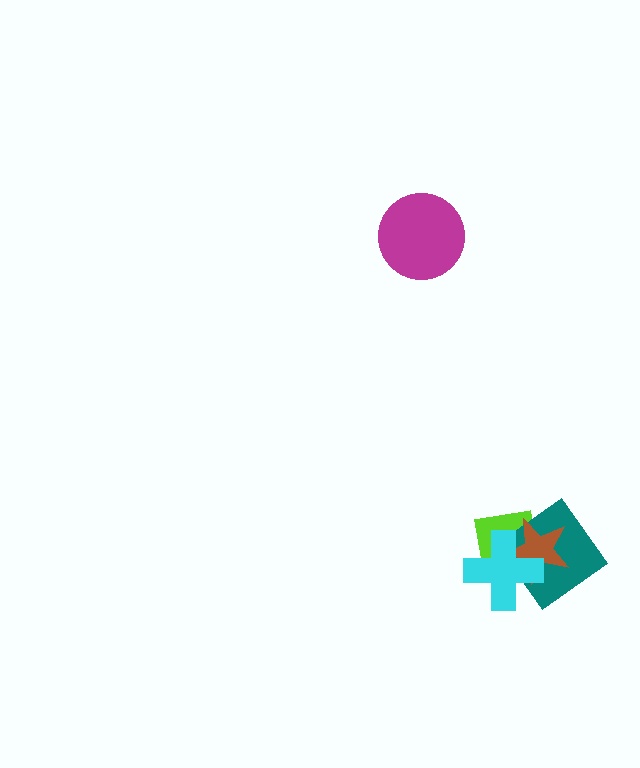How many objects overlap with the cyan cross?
3 objects overlap with the cyan cross.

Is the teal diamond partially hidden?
Yes, it is partially covered by another shape.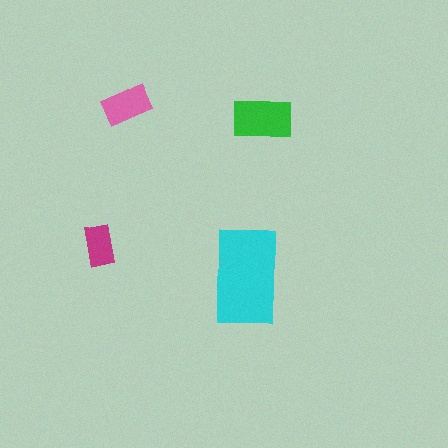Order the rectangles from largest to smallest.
the cyan one, the green one, the pink one, the magenta one.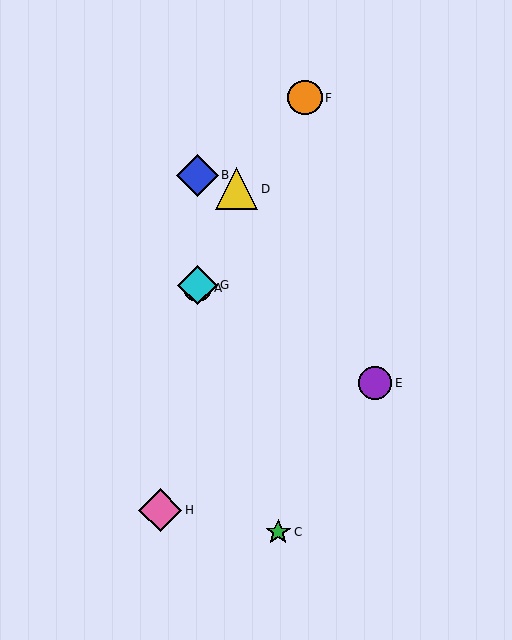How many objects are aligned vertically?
3 objects (A, B, G) are aligned vertically.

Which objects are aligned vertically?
Objects A, B, G are aligned vertically.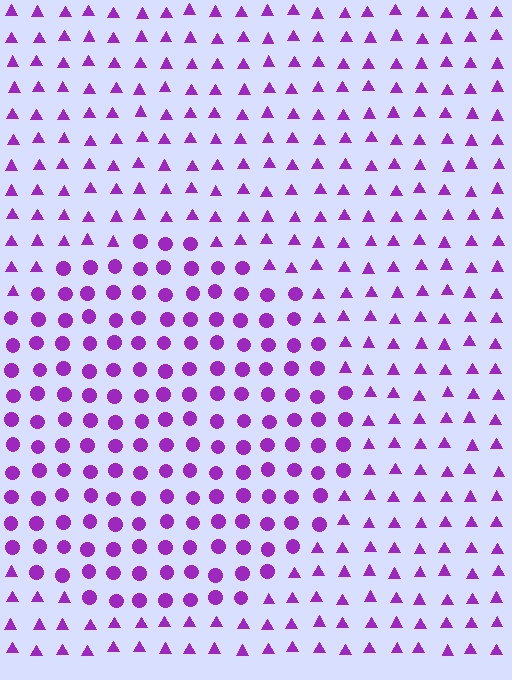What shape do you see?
I see a circle.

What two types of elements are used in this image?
The image uses circles inside the circle region and triangles outside it.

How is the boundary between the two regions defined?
The boundary is defined by a change in element shape: circles inside vs. triangles outside. All elements share the same color and spacing.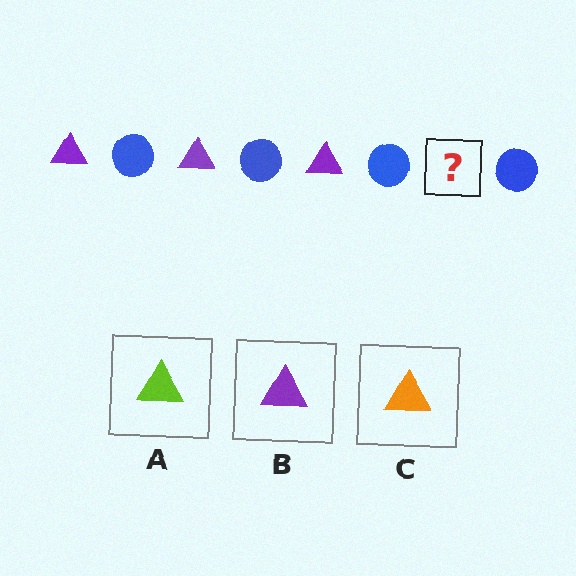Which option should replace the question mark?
Option B.